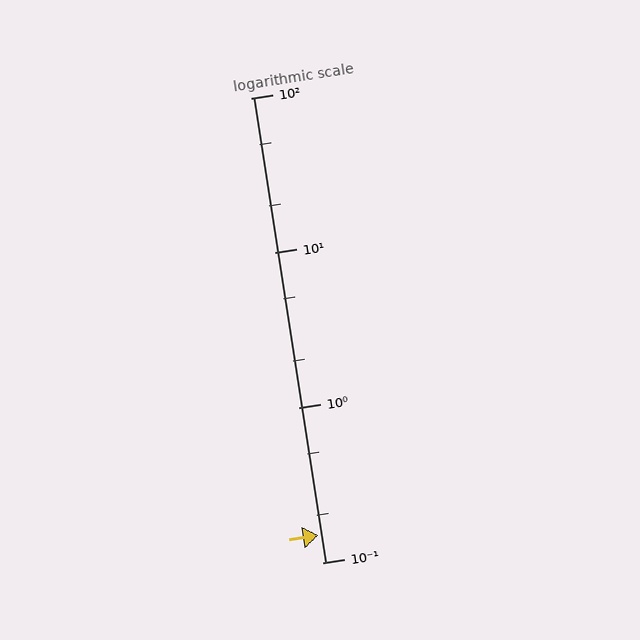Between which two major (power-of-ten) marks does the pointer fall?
The pointer is between 0.1 and 1.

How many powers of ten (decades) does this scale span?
The scale spans 3 decades, from 0.1 to 100.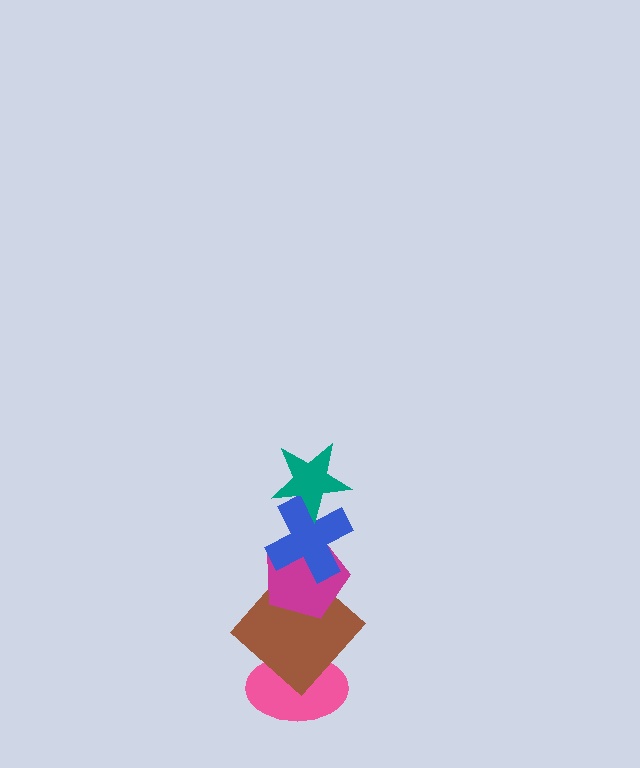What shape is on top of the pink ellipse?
The brown diamond is on top of the pink ellipse.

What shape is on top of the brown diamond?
The magenta pentagon is on top of the brown diamond.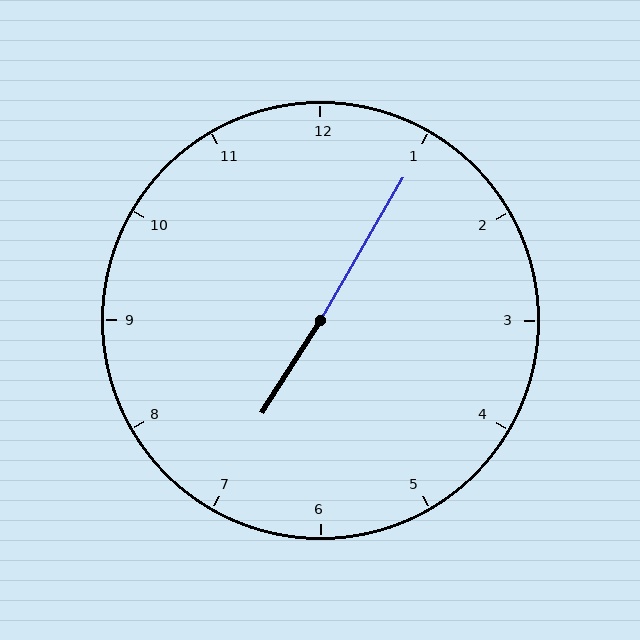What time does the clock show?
7:05.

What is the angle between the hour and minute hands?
Approximately 178 degrees.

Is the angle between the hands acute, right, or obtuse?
It is obtuse.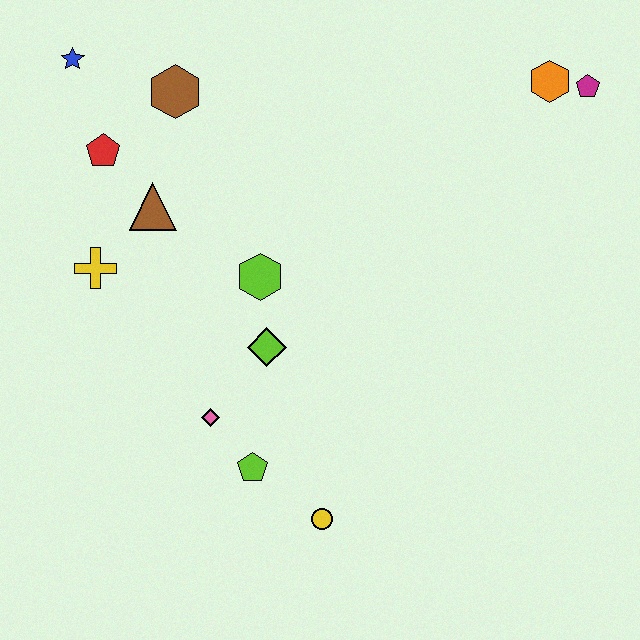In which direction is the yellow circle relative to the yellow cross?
The yellow circle is below the yellow cross.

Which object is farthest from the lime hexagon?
The magenta pentagon is farthest from the lime hexagon.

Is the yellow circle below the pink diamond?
Yes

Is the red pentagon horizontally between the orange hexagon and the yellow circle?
No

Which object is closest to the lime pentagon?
The pink diamond is closest to the lime pentagon.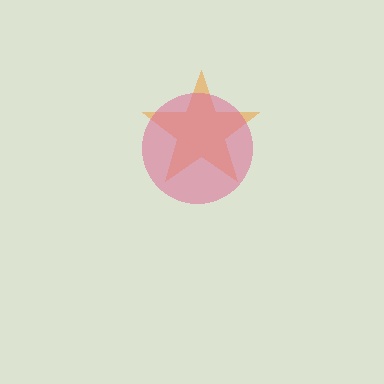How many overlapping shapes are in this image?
There are 2 overlapping shapes in the image.